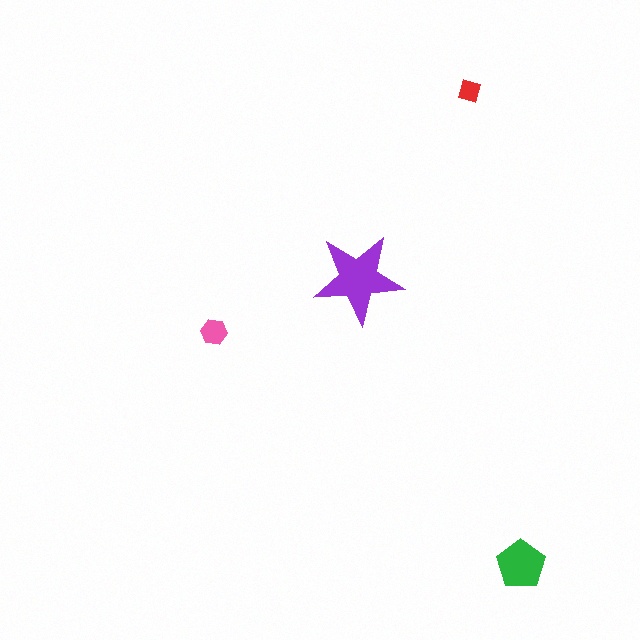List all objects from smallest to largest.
The red diamond, the pink hexagon, the green pentagon, the purple star.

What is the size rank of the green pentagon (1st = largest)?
2nd.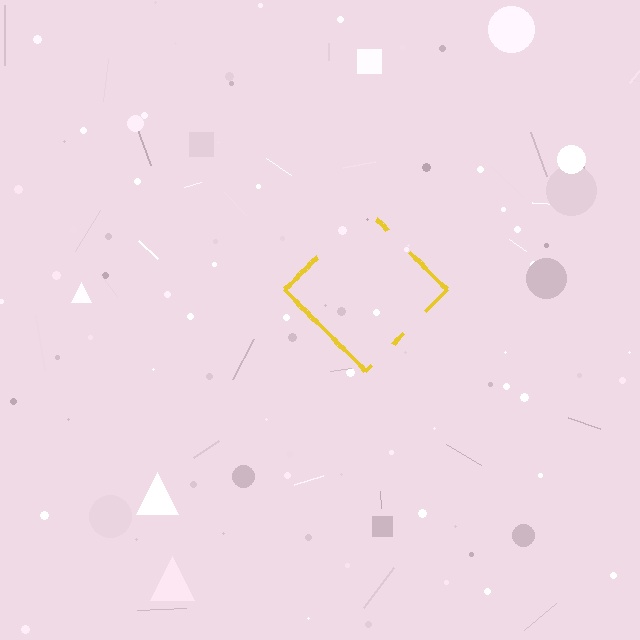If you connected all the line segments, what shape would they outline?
They would outline a diamond.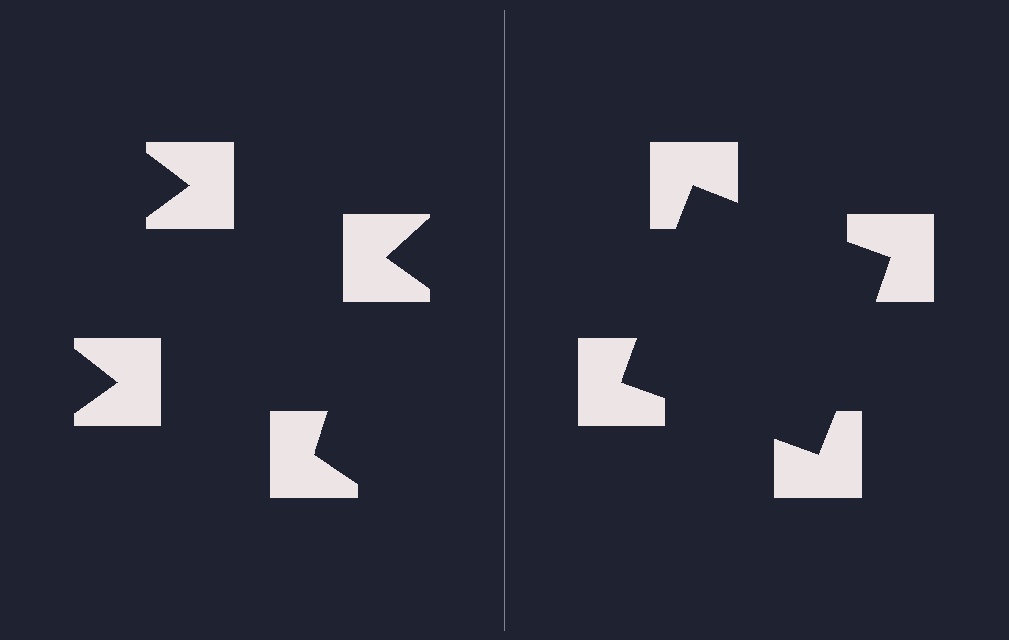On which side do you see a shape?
An illusory square appears on the right side. On the left side the wedge cuts are rotated, so no coherent shape forms.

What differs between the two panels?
The notched squares are positioned identically on both sides; only the wedge orientations differ. On the right they align to a square; on the left they are misaligned.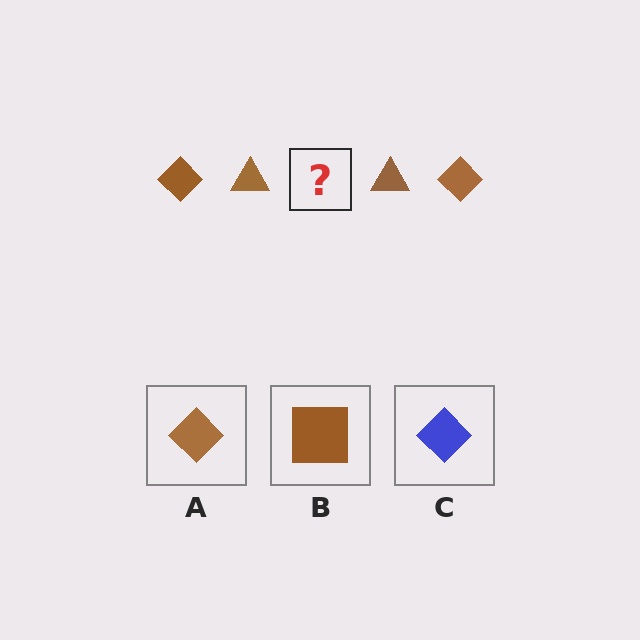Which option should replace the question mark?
Option A.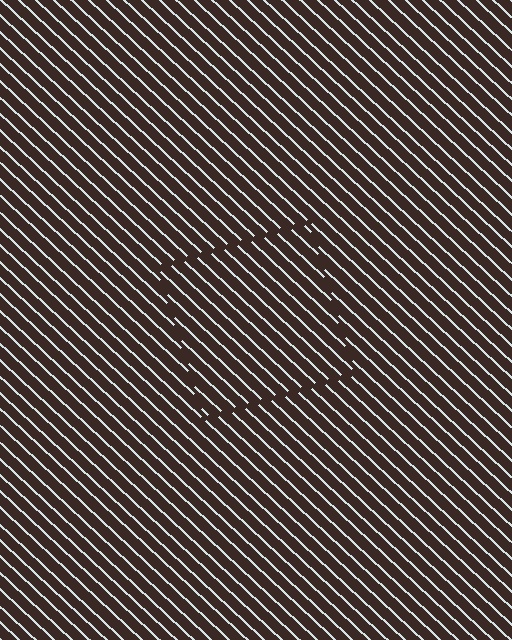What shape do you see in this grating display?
An illusory square. The interior of the shape contains the same grating, shifted by half a period — the contour is defined by the phase discontinuity where line-ends from the inner and outer gratings abut.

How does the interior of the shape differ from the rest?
The interior of the shape contains the same grating, shifted by half a period — the contour is defined by the phase discontinuity where line-ends from the inner and outer gratings abut.